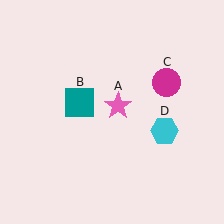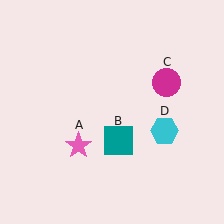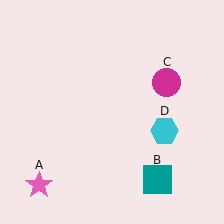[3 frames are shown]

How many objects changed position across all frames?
2 objects changed position: pink star (object A), teal square (object B).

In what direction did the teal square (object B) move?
The teal square (object B) moved down and to the right.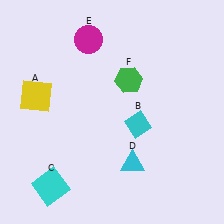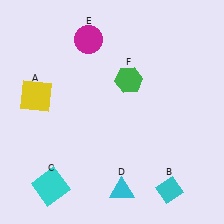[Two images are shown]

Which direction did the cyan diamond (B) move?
The cyan diamond (B) moved down.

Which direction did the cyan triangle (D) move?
The cyan triangle (D) moved down.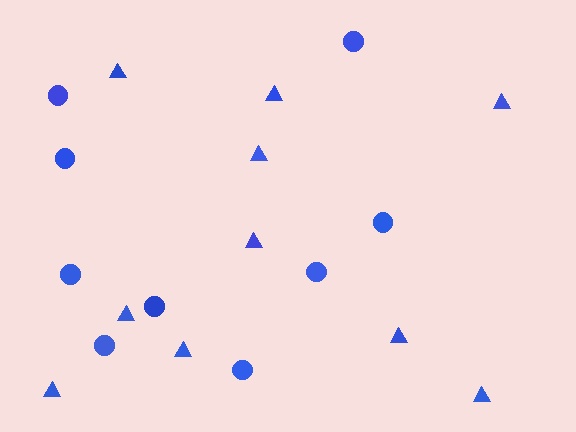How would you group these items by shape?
There are 2 groups: one group of circles (9) and one group of triangles (10).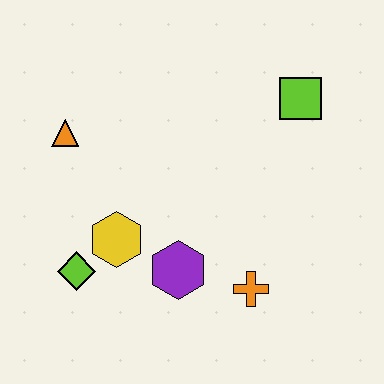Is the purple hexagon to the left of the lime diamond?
No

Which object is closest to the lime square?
The orange cross is closest to the lime square.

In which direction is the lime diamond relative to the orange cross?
The lime diamond is to the left of the orange cross.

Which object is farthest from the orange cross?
The orange triangle is farthest from the orange cross.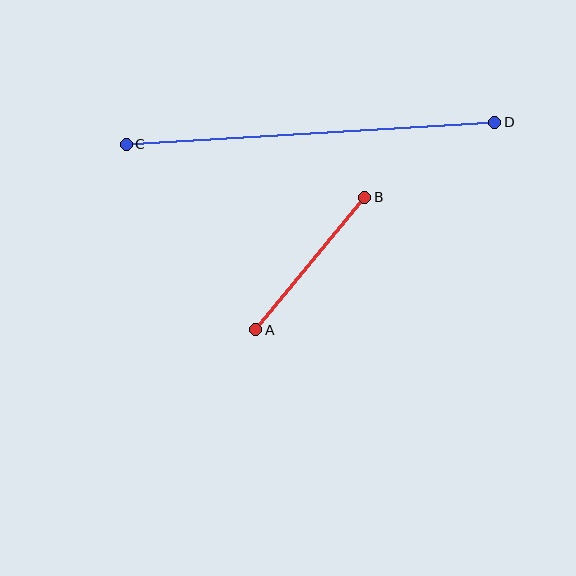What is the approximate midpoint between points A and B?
The midpoint is at approximately (310, 263) pixels.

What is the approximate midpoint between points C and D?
The midpoint is at approximately (311, 133) pixels.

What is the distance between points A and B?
The distance is approximately 172 pixels.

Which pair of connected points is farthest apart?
Points C and D are farthest apart.